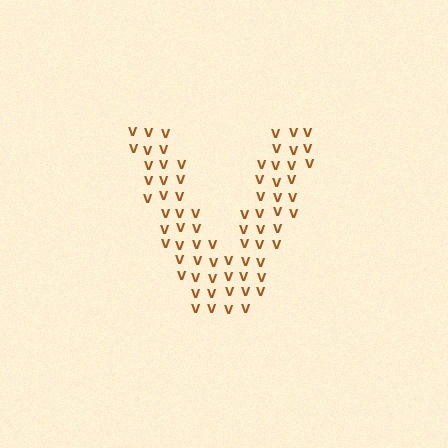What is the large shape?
The large shape is the letter V.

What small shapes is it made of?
It is made of small letter V's.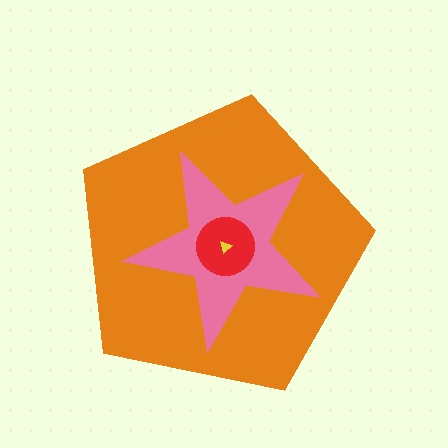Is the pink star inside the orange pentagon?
Yes.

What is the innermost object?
The yellow triangle.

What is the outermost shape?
The orange pentagon.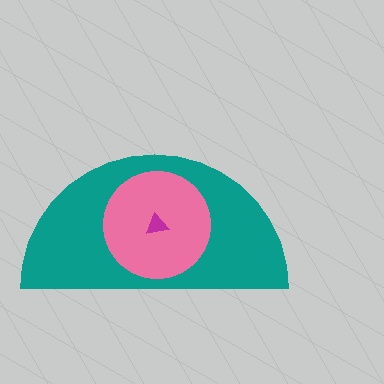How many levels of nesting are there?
3.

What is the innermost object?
The magenta triangle.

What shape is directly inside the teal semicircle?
The pink circle.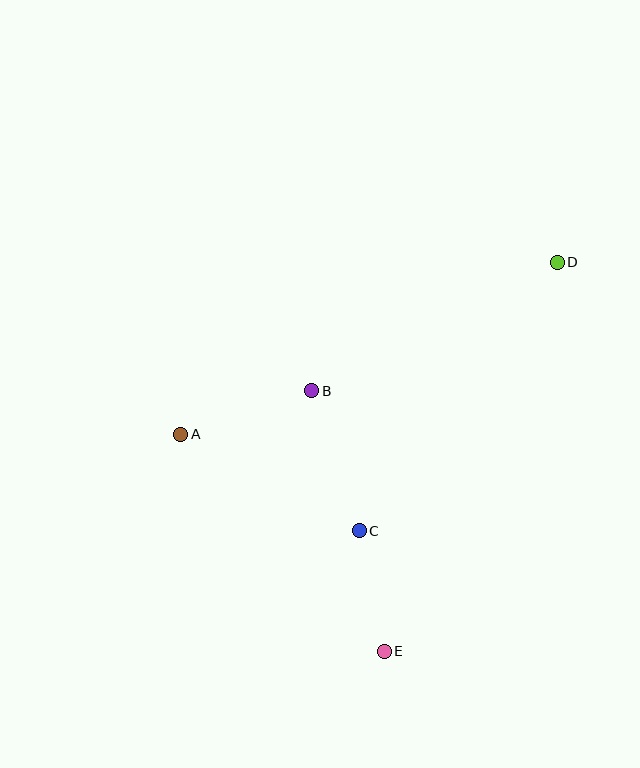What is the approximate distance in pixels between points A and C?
The distance between A and C is approximately 203 pixels.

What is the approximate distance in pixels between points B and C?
The distance between B and C is approximately 148 pixels.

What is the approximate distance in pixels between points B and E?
The distance between B and E is approximately 270 pixels.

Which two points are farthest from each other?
Points D and E are farthest from each other.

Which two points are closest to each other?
Points C and E are closest to each other.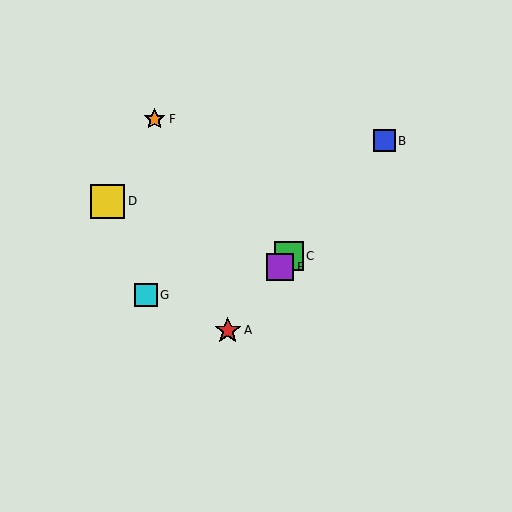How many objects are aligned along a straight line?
4 objects (A, B, C, E) are aligned along a straight line.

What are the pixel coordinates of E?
Object E is at (280, 267).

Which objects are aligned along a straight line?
Objects A, B, C, E are aligned along a straight line.